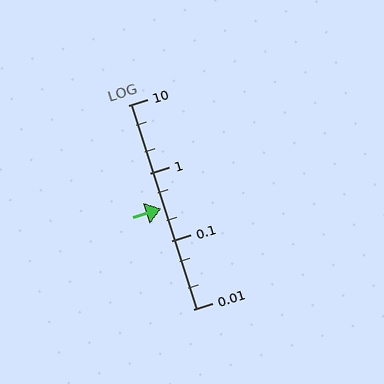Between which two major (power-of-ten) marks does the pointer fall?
The pointer is between 0.1 and 1.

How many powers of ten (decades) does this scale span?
The scale spans 3 decades, from 0.01 to 10.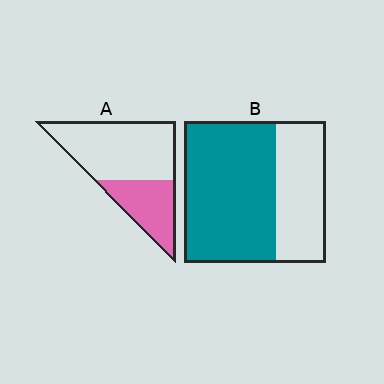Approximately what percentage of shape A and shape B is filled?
A is approximately 35% and B is approximately 65%.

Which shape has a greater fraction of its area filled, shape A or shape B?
Shape B.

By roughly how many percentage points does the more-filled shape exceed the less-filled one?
By roughly 30 percentage points (B over A).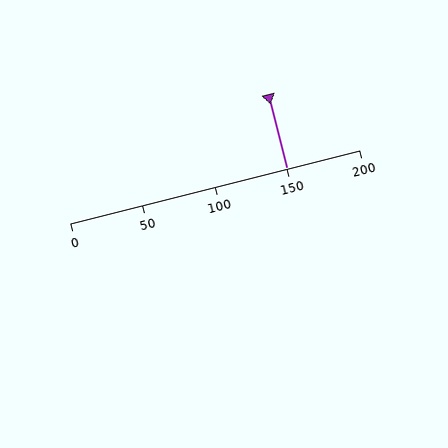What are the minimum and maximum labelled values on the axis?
The axis runs from 0 to 200.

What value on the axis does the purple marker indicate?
The marker indicates approximately 150.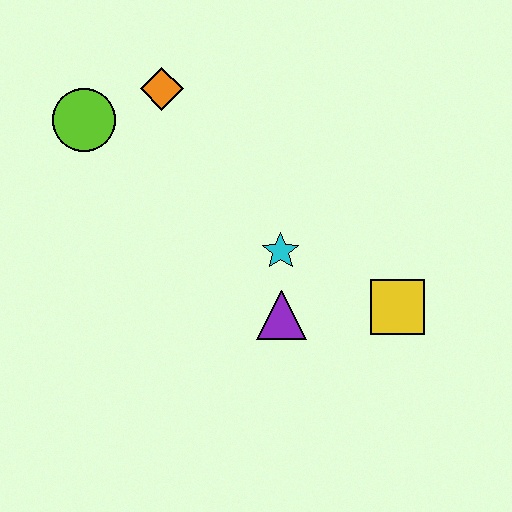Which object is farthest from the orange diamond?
The yellow square is farthest from the orange diamond.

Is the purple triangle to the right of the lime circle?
Yes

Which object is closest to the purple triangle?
The cyan star is closest to the purple triangle.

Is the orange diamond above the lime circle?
Yes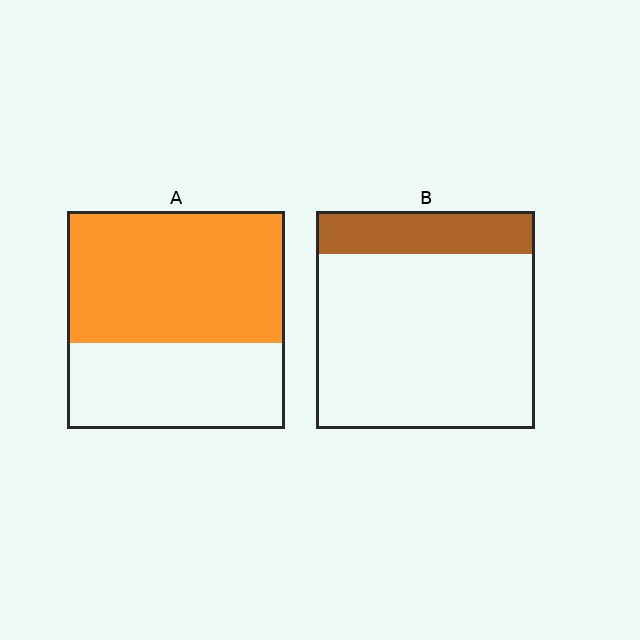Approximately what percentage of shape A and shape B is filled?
A is approximately 60% and B is approximately 20%.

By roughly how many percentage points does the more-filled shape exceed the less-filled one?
By roughly 40 percentage points (A over B).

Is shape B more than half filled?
No.